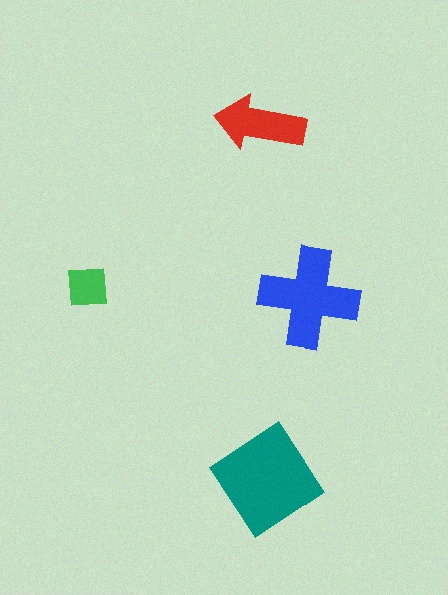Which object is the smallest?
The green square.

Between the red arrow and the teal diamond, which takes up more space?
The teal diamond.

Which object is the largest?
The teal diamond.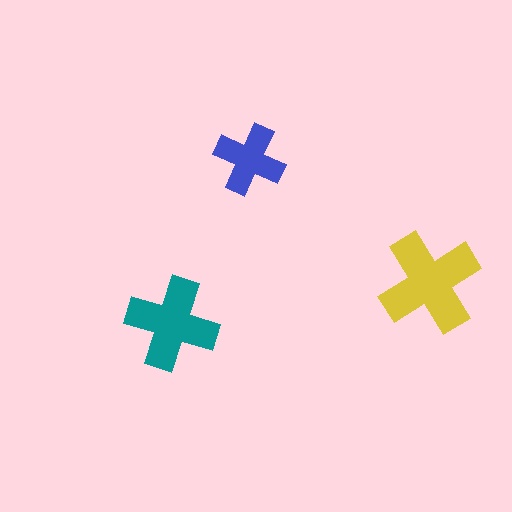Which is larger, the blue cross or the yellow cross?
The yellow one.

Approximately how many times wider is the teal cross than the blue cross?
About 1.5 times wider.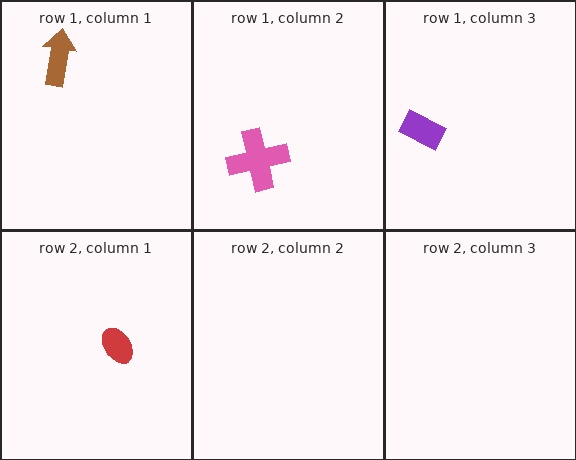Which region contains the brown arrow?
The row 1, column 1 region.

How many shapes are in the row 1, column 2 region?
1.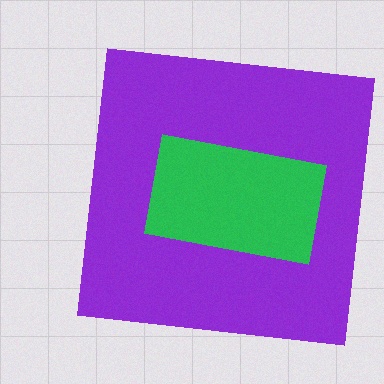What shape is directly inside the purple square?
The green rectangle.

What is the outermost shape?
The purple square.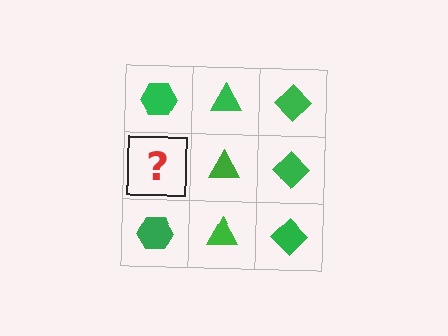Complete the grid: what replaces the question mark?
The question mark should be replaced with a green hexagon.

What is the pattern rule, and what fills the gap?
The rule is that each column has a consistent shape. The gap should be filled with a green hexagon.